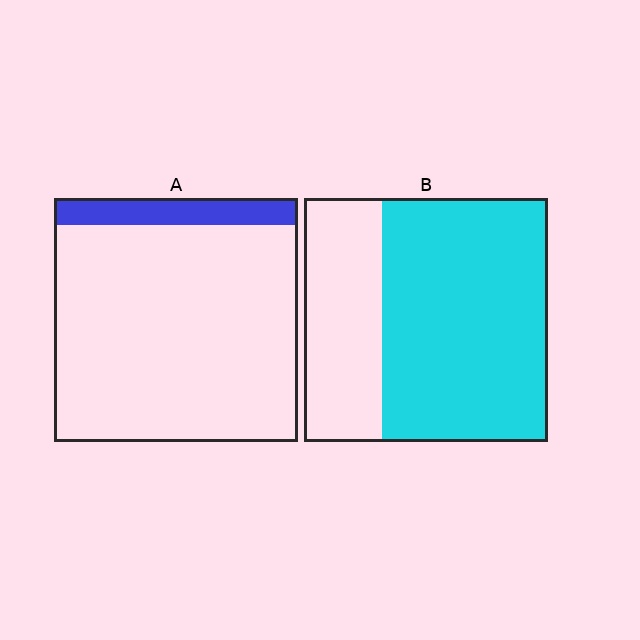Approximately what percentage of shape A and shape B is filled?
A is approximately 10% and B is approximately 70%.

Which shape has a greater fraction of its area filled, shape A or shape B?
Shape B.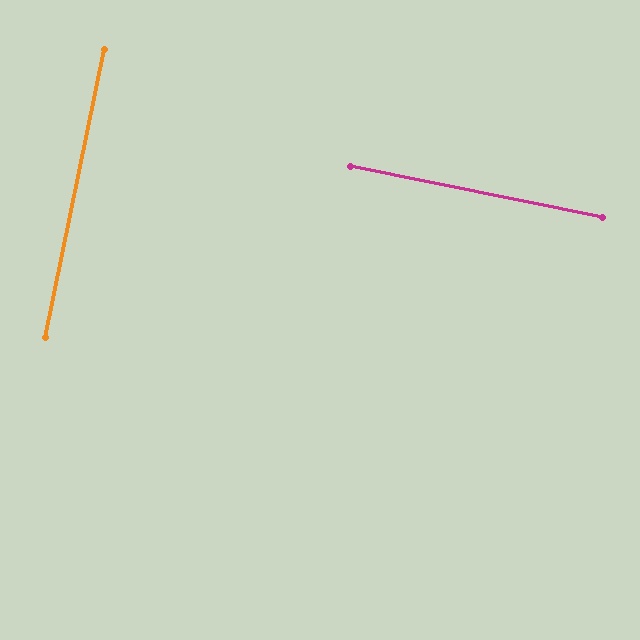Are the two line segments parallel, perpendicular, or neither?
Perpendicular — they meet at approximately 90°.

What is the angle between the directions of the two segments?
Approximately 90 degrees.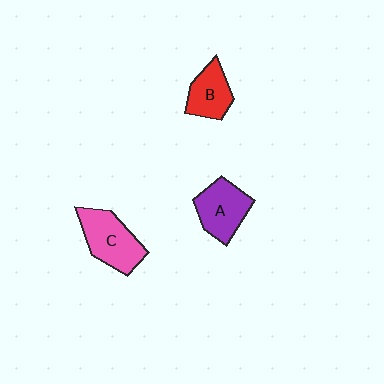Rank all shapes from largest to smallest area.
From largest to smallest: C (pink), A (purple), B (red).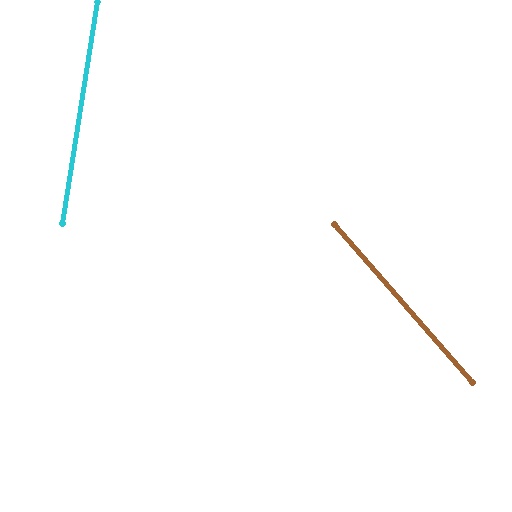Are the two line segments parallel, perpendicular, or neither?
Neither parallel nor perpendicular — they differ by about 50°.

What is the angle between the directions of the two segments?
Approximately 50 degrees.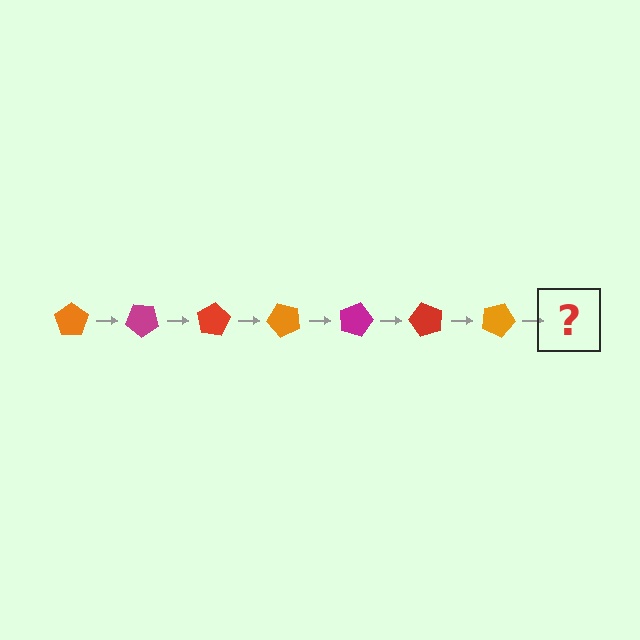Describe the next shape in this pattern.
It should be a magenta pentagon, rotated 280 degrees from the start.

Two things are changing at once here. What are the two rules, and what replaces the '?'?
The two rules are that it rotates 40 degrees each step and the color cycles through orange, magenta, and red. The '?' should be a magenta pentagon, rotated 280 degrees from the start.